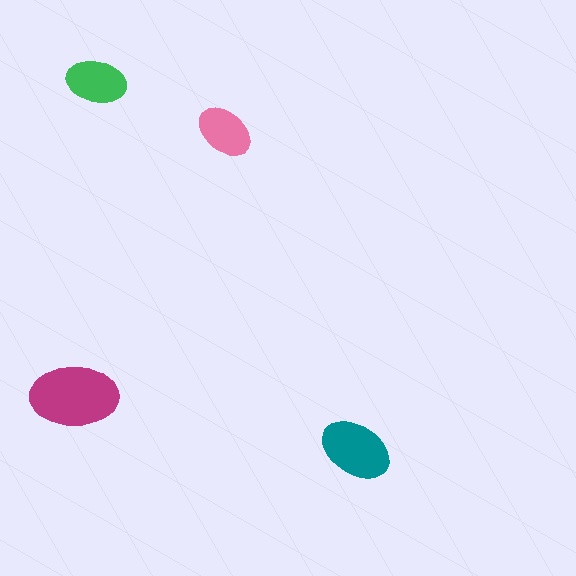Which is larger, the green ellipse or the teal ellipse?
The teal one.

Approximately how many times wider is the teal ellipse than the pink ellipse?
About 1.5 times wider.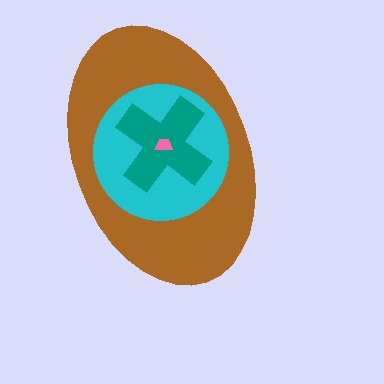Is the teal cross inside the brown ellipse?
Yes.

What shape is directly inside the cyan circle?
The teal cross.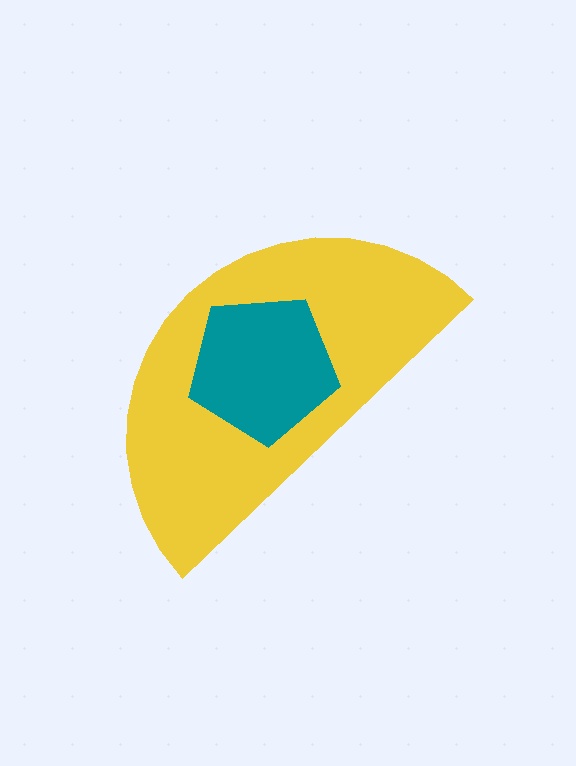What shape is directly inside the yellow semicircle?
The teal pentagon.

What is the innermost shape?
The teal pentagon.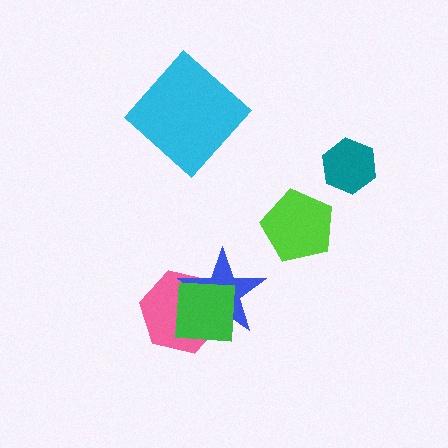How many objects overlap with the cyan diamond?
0 objects overlap with the cyan diamond.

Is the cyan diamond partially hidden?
No, no other shape covers it.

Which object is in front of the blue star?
The green square is in front of the blue star.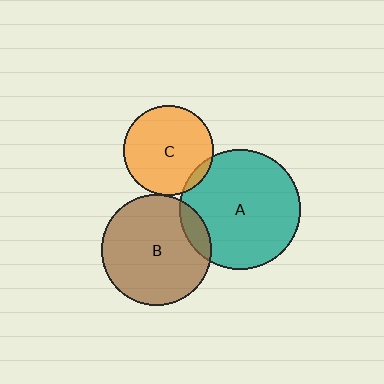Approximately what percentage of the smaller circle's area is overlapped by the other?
Approximately 10%.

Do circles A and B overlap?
Yes.